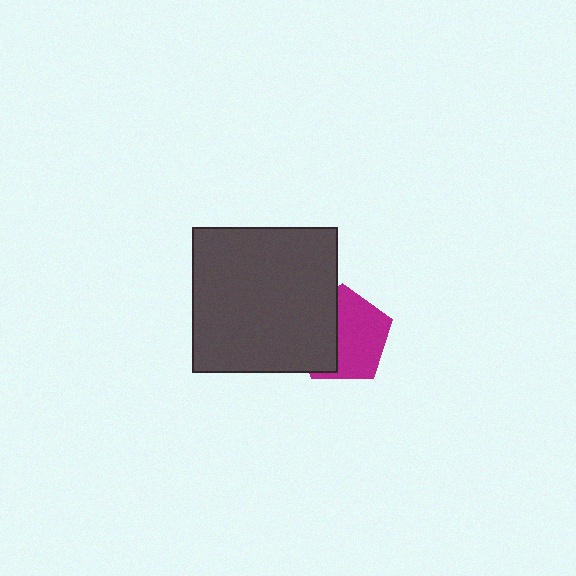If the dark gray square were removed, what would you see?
You would see the complete magenta pentagon.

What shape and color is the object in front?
The object in front is a dark gray square.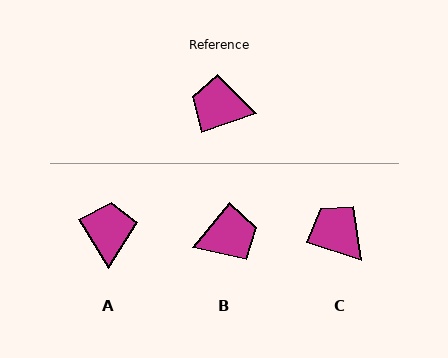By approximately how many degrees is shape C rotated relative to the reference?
Approximately 37 degrees clockwise.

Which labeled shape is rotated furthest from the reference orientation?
B, about 148 degrees away.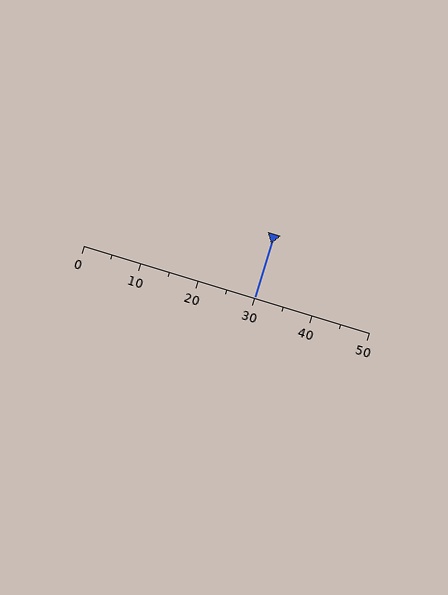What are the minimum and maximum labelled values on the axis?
The axis runs from 0 to 50.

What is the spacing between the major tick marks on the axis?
The major ticks are spaced 10 apart.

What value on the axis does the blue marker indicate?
The marker indicates approximately 30.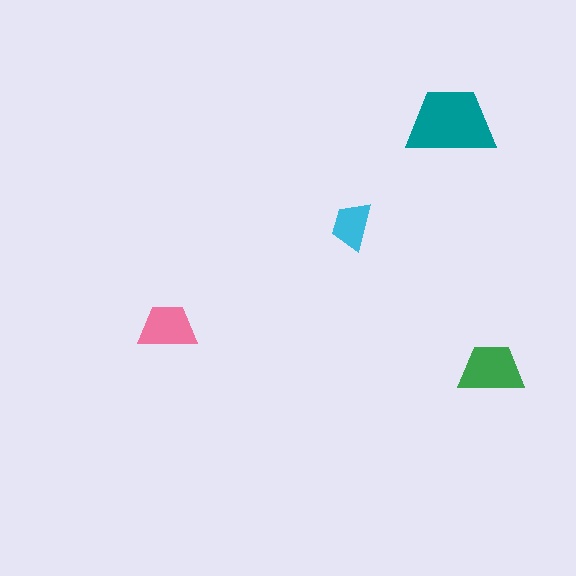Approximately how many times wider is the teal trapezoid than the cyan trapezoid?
About 2 times wider.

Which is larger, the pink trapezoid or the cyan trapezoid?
The pink one.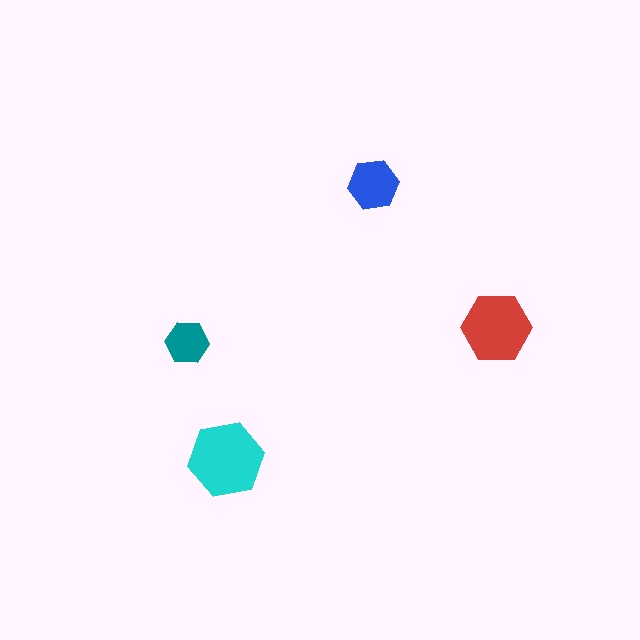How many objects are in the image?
There are 4 objects in the image.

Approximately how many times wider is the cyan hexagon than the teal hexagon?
About 1.5 times wider.